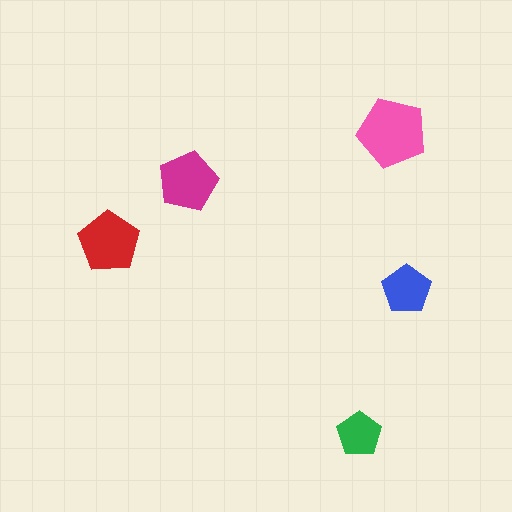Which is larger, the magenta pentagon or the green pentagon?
The magenta one.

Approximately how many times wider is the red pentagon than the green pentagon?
About 1.5 times wider.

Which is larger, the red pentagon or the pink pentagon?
The pink one.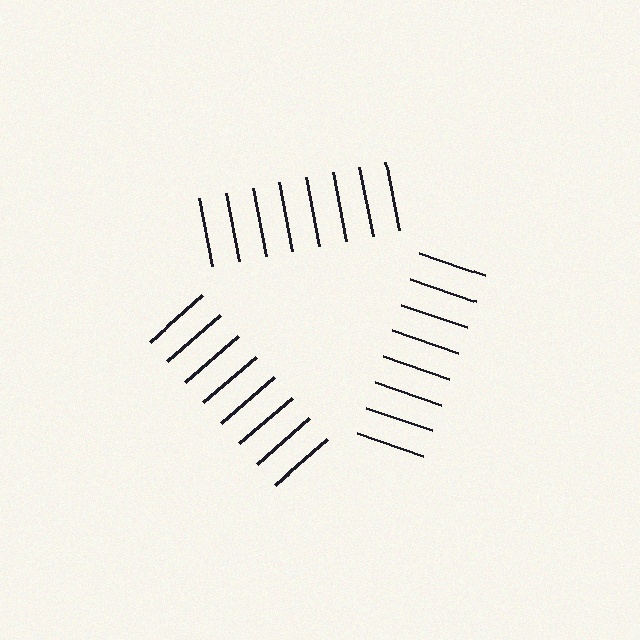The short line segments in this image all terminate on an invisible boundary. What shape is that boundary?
An illusory triangle — the line segments terminate on its edges but no continuous stroke is drawn.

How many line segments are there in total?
24 — 8 along each of the 3 edges.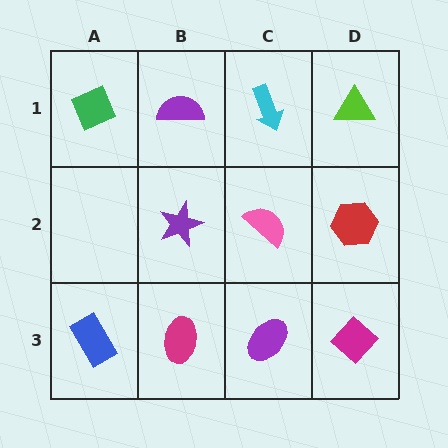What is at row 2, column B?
A purple star.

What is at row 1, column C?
A cyan arrow.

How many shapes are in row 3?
4 shapes.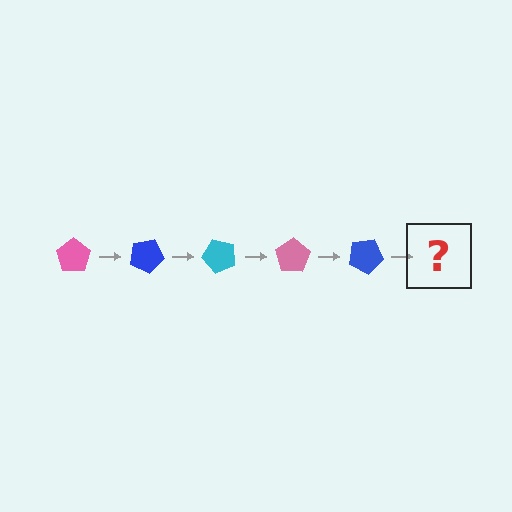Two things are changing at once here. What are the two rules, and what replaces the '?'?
The two rules are that it rotates 25 degrees each step and the color cycles through pink, blue, and cyan. The '?' should be a cyan pentagon, rotated 125 degrees from the start.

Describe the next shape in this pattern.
It should be a cyan pentagon, rotated 125 degrees from the start.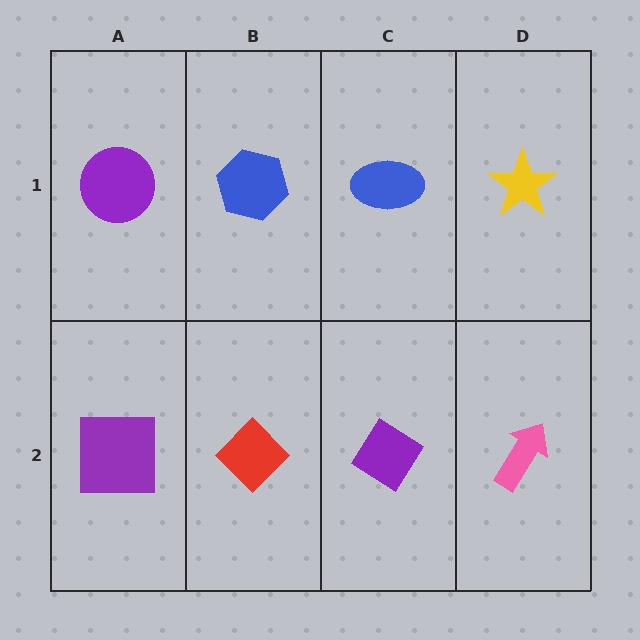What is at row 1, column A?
A purple circle.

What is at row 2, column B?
A red diamond.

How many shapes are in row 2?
4 shapes.